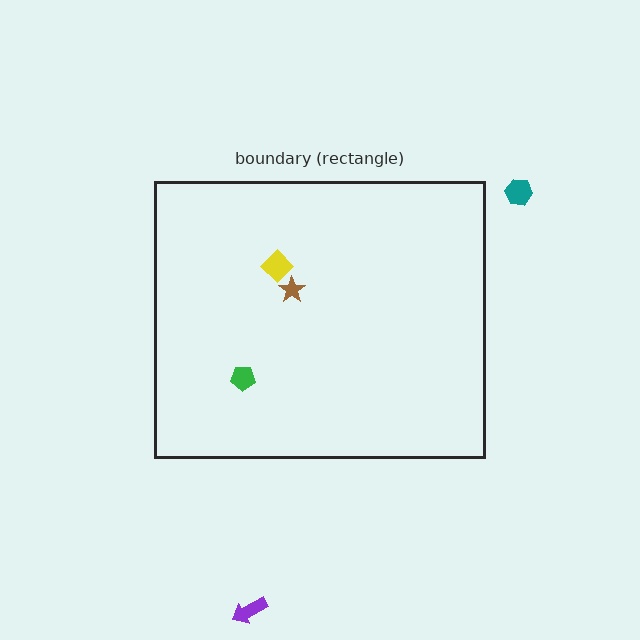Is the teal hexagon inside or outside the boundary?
Outside.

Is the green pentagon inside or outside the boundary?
Inside.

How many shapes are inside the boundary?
3 inside, 2 outside.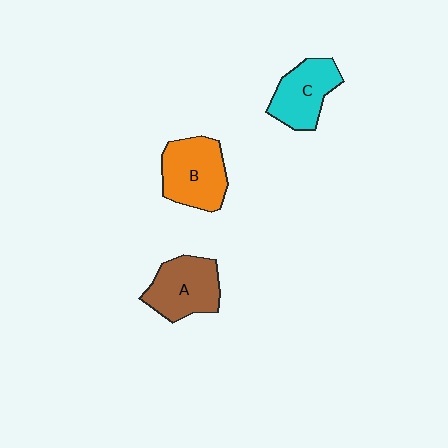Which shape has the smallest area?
Shape C (cyan).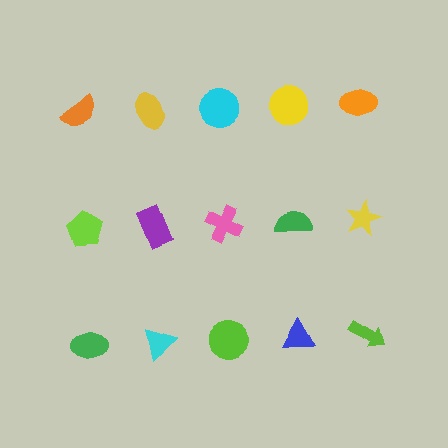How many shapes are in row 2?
5 shapes.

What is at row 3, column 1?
A green ellipse.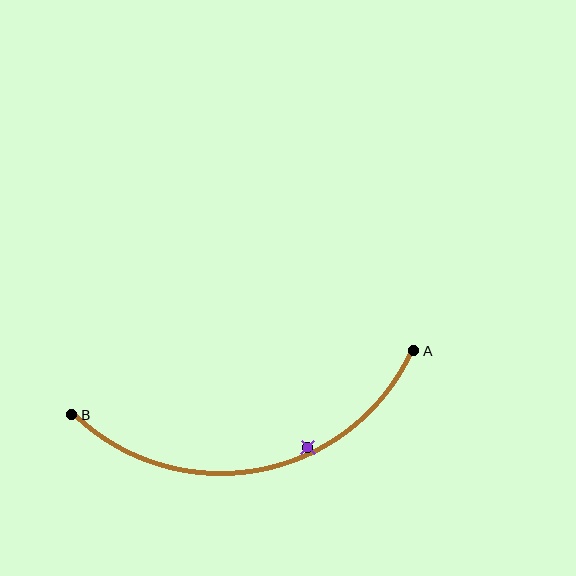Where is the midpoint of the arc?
The arc midpoint is the point on the curve farthest from the straight line joining A and B. It sits below that line.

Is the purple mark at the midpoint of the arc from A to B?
No — the purple mark does not lie on the arc at all. It sits slightly inside the curve.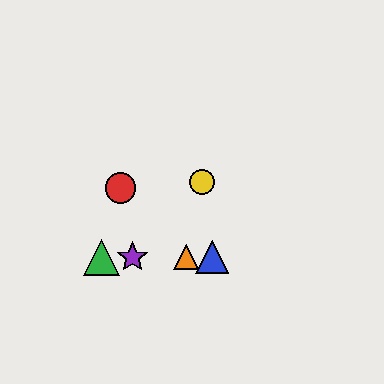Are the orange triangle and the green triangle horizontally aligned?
Yes, both are at y≈257.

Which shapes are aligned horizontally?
The blue triangle, the green triangle, the purple star, the orange triangle are aligned horizontally.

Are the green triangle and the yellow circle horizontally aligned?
No, the green triangle is at y≈257 and the yellow circle is at y≈182.